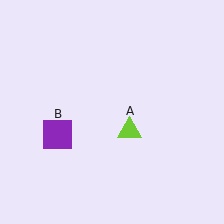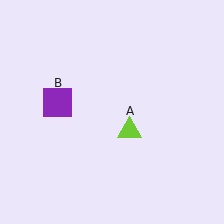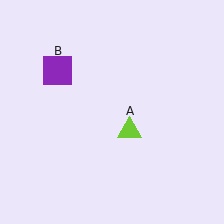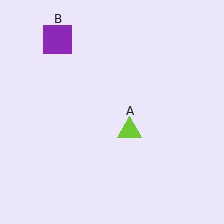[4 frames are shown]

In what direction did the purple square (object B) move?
The purple square (object B) moved up.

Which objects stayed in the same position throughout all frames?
Lime triangle (object A) remained stationary.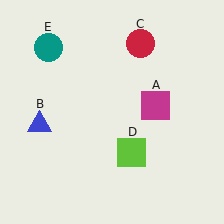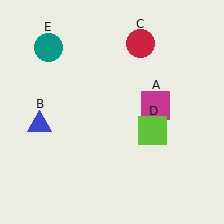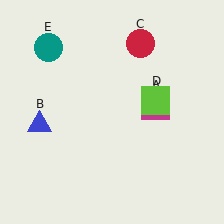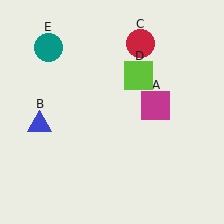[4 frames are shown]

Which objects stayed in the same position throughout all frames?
Magenta square (object A) and blue triangle (object B) and red circle (object C) and teal circle (object E) remained stationary.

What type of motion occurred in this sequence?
The lime square (object D) rotated counterclockwise around the center of the scene.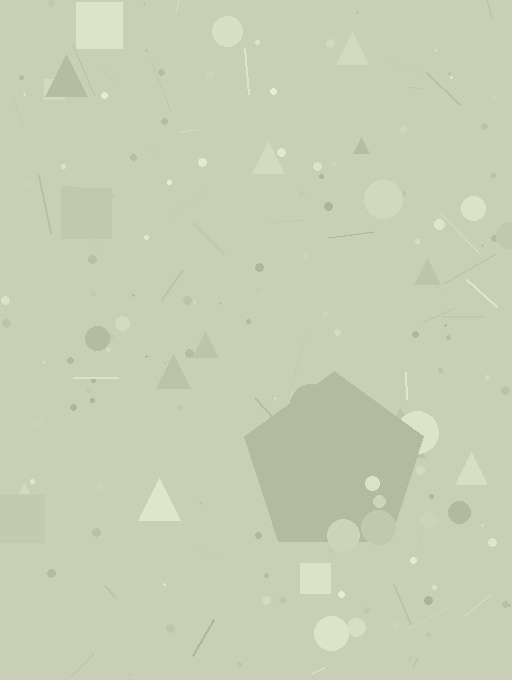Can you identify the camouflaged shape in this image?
The camouflaged shape is a pentagon.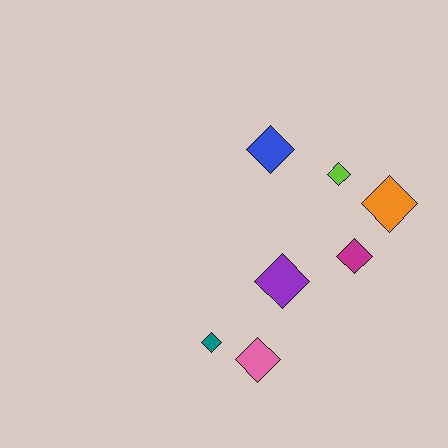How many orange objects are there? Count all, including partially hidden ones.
There is 1 orange object.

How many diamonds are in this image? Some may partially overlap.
There are 7 diamonds.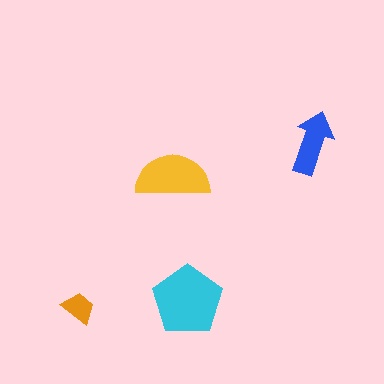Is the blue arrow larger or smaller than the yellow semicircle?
Smaller.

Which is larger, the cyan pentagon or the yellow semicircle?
The cyan pentagon.